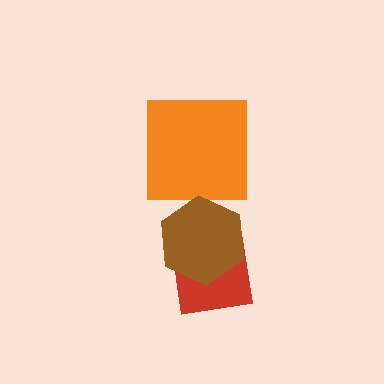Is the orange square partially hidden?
No, no other shape covers it.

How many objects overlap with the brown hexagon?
1 object overlaps with the brown hexagon.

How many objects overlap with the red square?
1 object overlaps with the red square.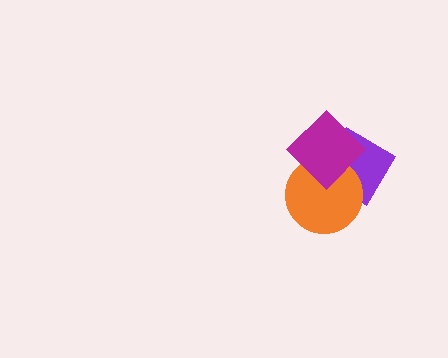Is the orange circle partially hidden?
Yes, it is partially covered by another shape.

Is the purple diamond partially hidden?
Yes, it is partially covered by another shape.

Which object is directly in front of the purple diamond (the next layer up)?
The orange circle is directly in front of the purple diamond.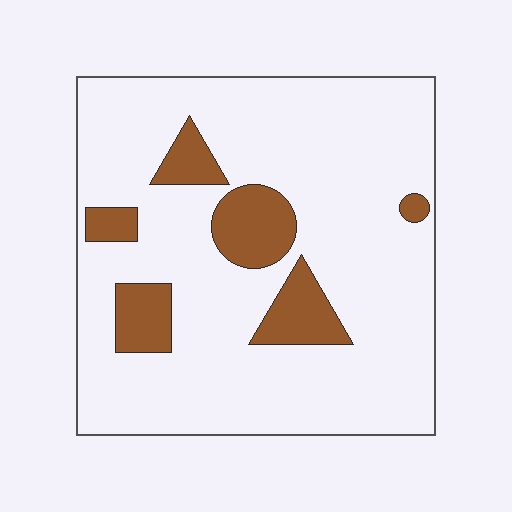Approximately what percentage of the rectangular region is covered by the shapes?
Approximately 15%.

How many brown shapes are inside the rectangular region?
6.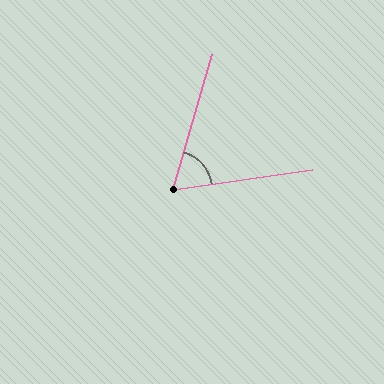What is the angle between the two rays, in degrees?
Approximately 66 degrees.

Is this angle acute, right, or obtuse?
It is acute.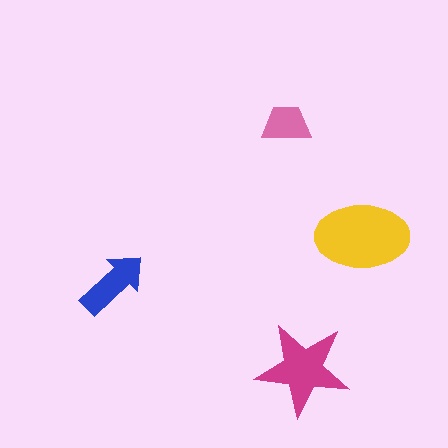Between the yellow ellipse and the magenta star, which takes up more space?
The yellow ellipse.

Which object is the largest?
The yellow ellipse.